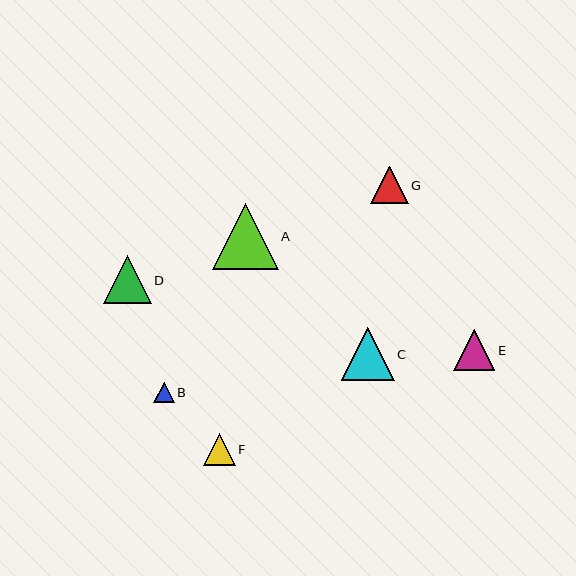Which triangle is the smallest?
Triangle B is the smallest with a size of approximately 20 pixels.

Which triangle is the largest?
Triangle A is the largest with a size of approximately 66 pixels.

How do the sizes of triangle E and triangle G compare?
Triangle E and triangle G are approximately the same size.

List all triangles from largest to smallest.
From largest to smallest: A, C, D, E, G, F, B.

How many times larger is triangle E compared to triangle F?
Triangle E is approximately 1.3 times the size of triangle F.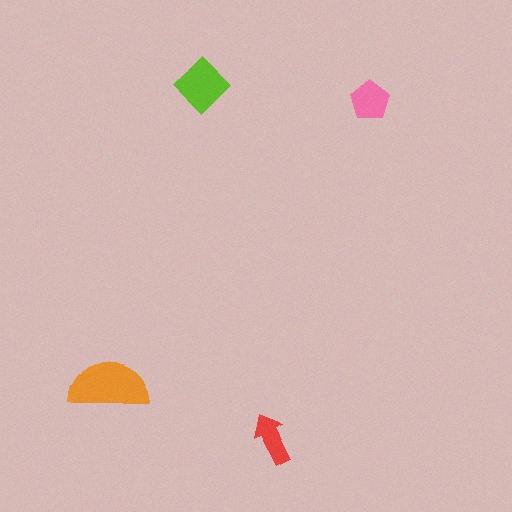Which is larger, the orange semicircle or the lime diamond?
The orange semicircle.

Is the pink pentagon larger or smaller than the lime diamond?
Smaller.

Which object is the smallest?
The red arrow.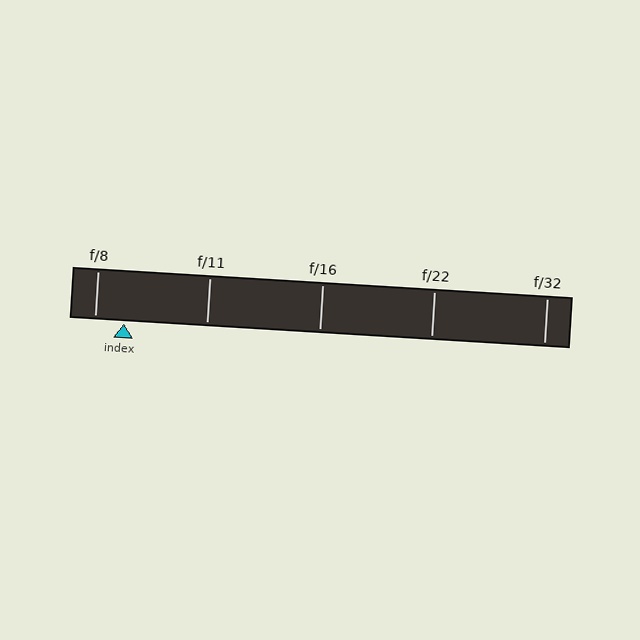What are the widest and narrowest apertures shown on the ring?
The widest aperture shown is f/8 and the narrowest is f/32.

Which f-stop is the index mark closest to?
The index mark is closest to f/8.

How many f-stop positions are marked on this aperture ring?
There are 5 f-stop positions marked.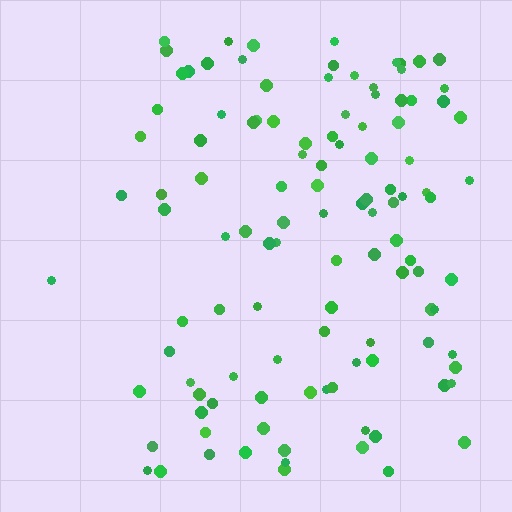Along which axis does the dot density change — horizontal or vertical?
Horizontal.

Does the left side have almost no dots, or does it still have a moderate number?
Still a moderate number, just noticeably fewer than the right.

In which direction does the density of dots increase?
From left to right, with the right side densest.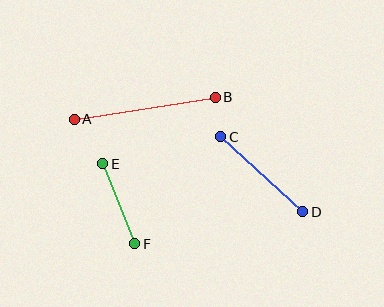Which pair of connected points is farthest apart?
Points A and B are farthest apart.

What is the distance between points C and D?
The distance is approximately 111 pixels.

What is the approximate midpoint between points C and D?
The midpoint is at approximately (262, 174) pixels.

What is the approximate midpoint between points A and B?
The midpoint is at approximately (145, 108) pixels.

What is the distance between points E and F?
The distance is approximately 86 pixels.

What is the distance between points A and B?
The distance is approximately 143 pixels.